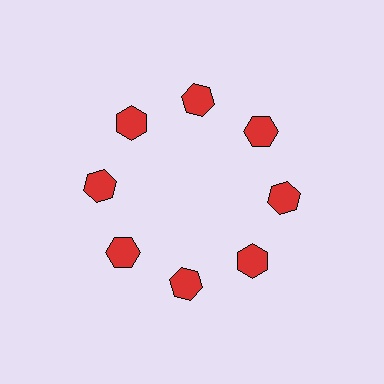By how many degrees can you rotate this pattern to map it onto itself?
The pattern maps onto itself every 45 degrees of rotation.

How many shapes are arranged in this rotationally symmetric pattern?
There are 8 shapes, arranged in 8 groups of 1.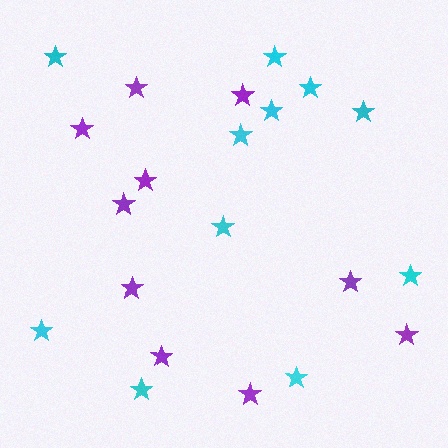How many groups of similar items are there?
There are 2 groups: one group of cyan stars (11) and one group of purple stars (10).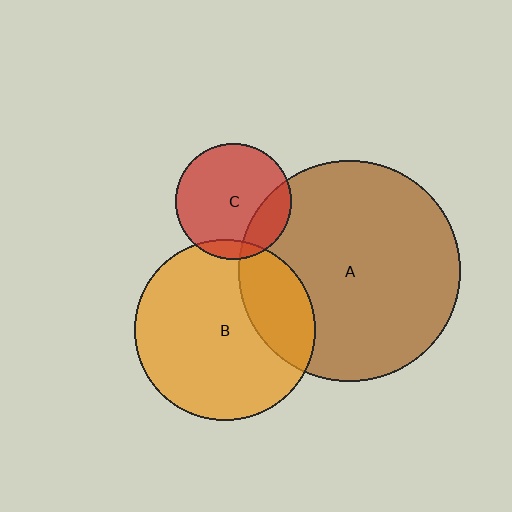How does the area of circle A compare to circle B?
Approximately 1.5 times.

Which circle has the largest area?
Circle A (brown).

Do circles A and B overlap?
Yes.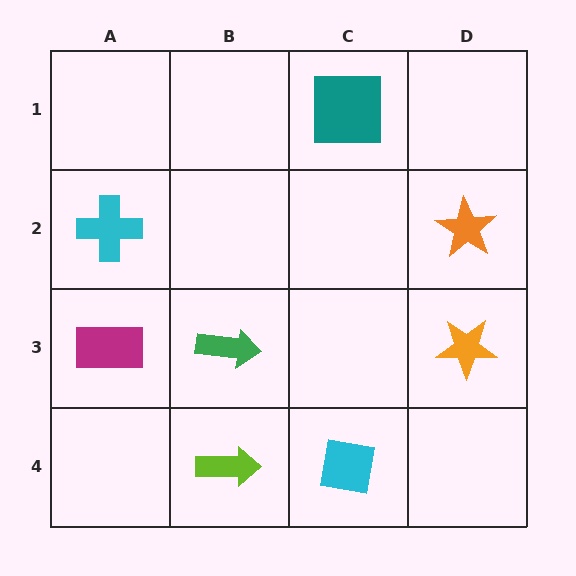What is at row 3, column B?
A green arrow.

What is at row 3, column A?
A magenta rectangle.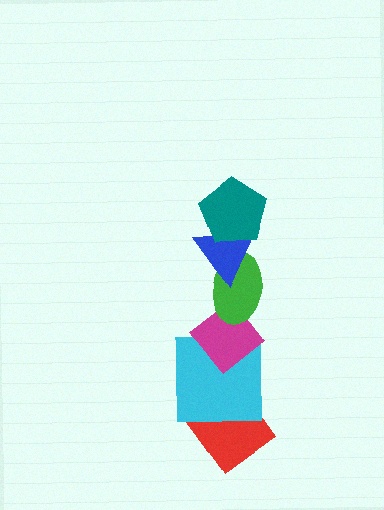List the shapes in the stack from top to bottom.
From top to bottom: the teal pentagon, the blue triangle, the green ellipse, the magenta diamond, the cyan square, the red diamond.